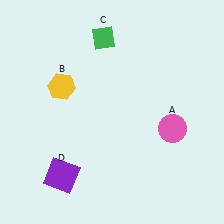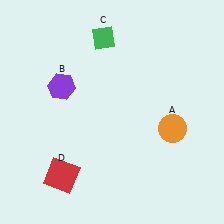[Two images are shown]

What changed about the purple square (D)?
In Image 1, D is purple. In Image 2, it changed to red.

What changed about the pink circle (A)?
In Image 1, A is pink. In Image 2, it changed to orange.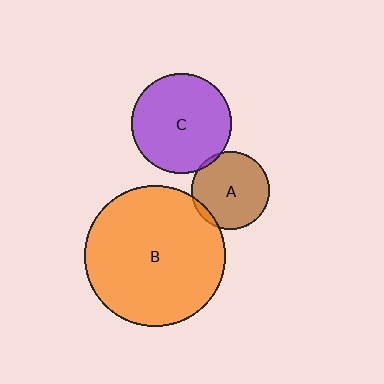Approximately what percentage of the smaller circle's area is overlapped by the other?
Approximately 5%.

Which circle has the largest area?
Circle B (orange).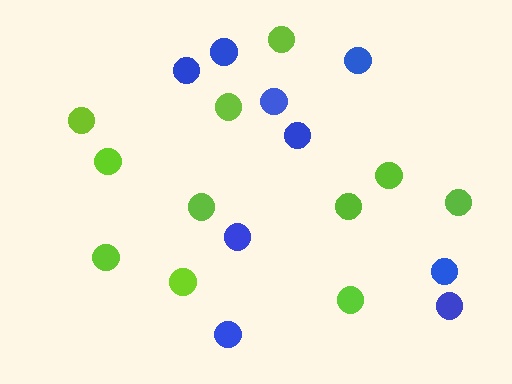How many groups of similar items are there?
There are 2 groups: one group of lime circles (11) and one group of blue circles (9).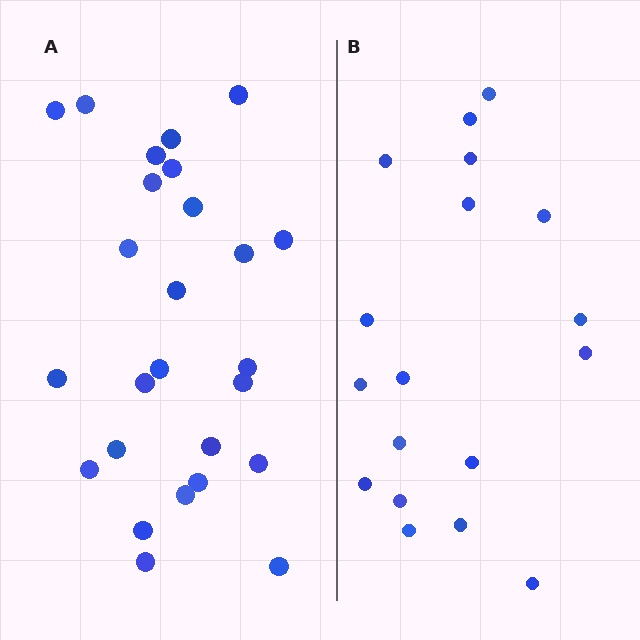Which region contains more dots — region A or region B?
Region A (the left region) has more dots.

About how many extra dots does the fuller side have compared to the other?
Region A has roughly 8 or so more dots than region B.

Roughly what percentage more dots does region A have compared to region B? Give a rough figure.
About 45% more.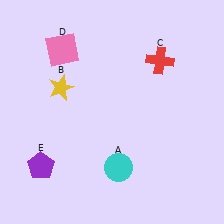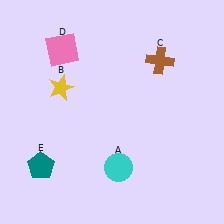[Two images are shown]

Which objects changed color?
C changed from red to brown. E changed from purple to teal.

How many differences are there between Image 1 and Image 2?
There are 2 differences between the two images.